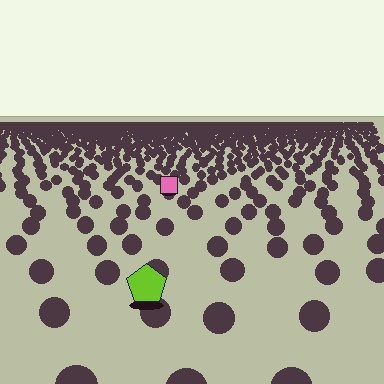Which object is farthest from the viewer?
The pink square is farthest from the viewer. It appears smaller and the ground texture around it is denser.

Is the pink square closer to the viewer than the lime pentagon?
No. The lime pentagon is closer — you can tell from the texture gradient: the ground texture is coarser near it.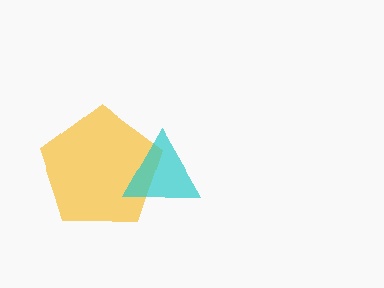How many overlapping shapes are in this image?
There are 2 overlapping shapes in the image.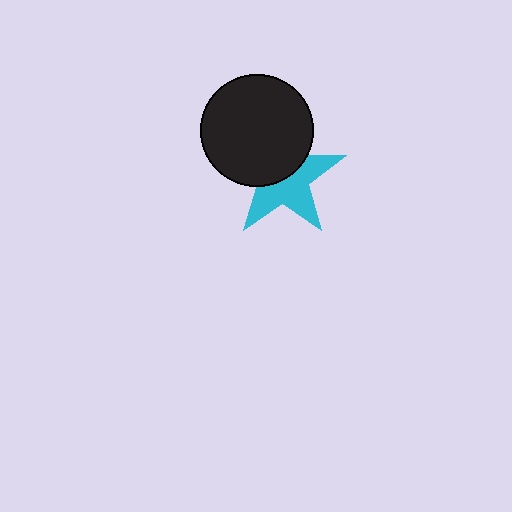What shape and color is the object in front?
The object in front is a black circle.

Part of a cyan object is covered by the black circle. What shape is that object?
It is a star.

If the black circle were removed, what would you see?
You would see the complete cyan star.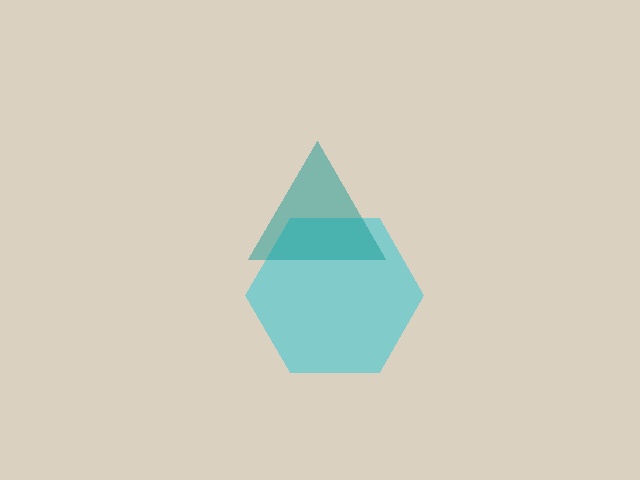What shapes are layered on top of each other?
The layered shapes are: a cyan hexagon, a teal triangle.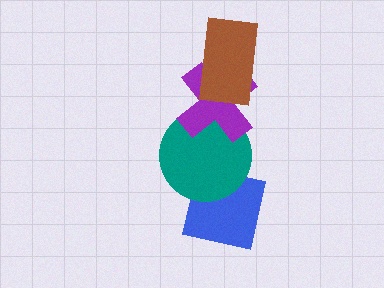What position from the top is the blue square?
The blue square is 4th from the top.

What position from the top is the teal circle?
The teal circle is 3rd from the top.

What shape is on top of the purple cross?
The brown rectangle is on top of the purple cross.